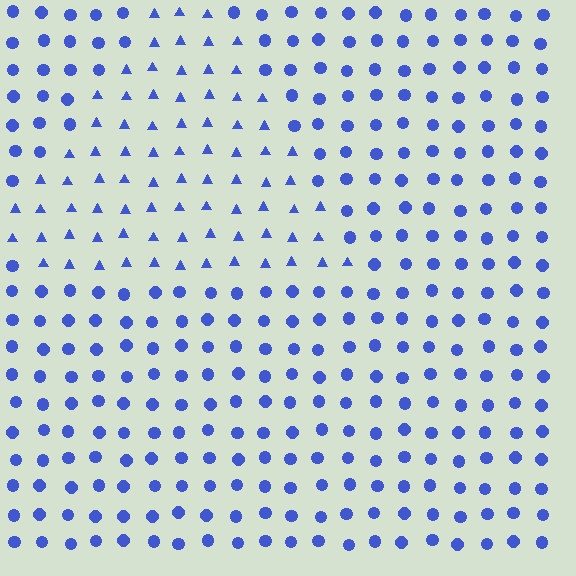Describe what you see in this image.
The image is filled with small blue elements arranged in a uniform grid. A triangle-shaped region contains triangles, while the surrounding area contains circles. The boundary is defined purely by the change in element shape.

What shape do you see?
I see a triangle.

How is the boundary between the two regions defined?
The boundary is defined by a change in element shape: triangles inside vs. circles outside. All elements share the same color and spacing.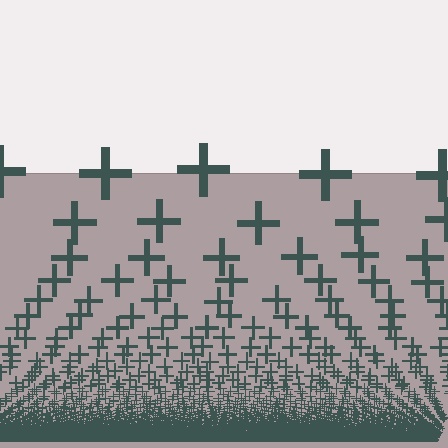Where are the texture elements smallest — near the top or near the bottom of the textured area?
Near the bottom.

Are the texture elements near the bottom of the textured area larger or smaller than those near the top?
Smaller. The gradient is inverted — elements near the bottom are smaller and denser.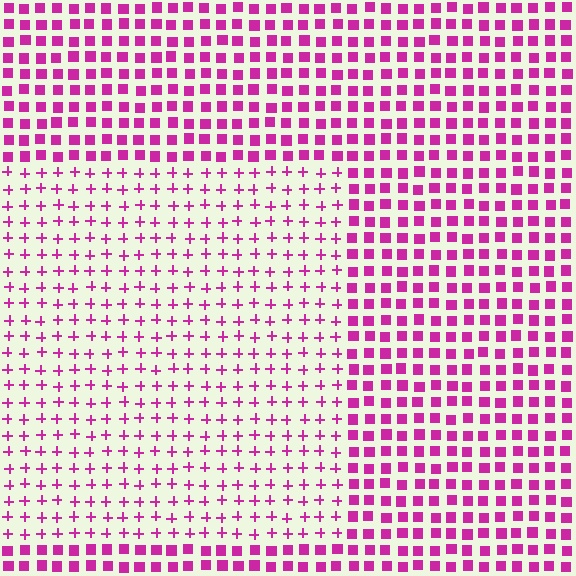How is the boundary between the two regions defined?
The boundary is defined by a change in element shape: plus signs inside vs. squares outside. All elements share the same color and spacing.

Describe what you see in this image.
The image is filled with small magenta elements arranged in a uniform grid. A rectangle-shaped region contains plus signs, while the surrounding area contains squares. The boundary is defined purely by the change in element shape.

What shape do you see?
I see a rectangle.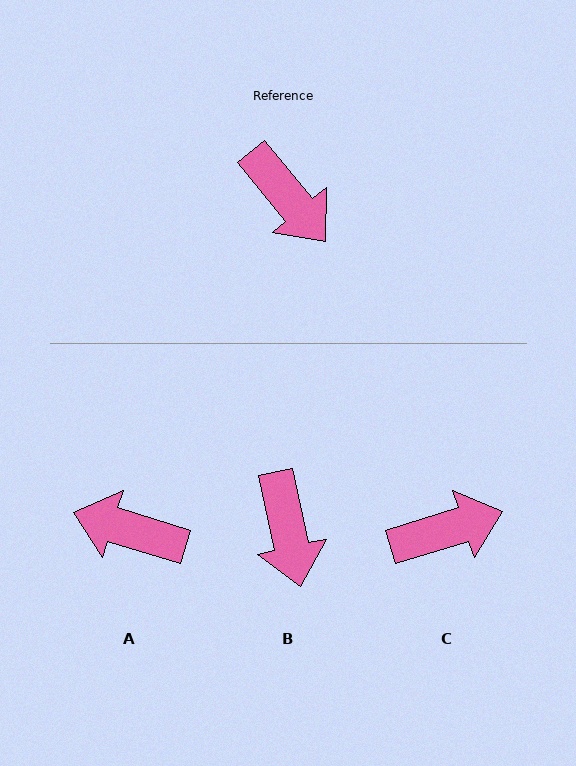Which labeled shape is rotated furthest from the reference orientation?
A, about 147 degrees away.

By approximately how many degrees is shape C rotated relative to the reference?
Approximately 68 degrees counter-clockwise.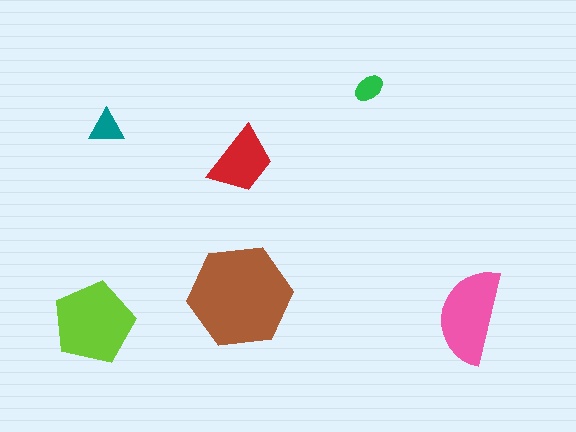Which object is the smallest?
The green ellipse.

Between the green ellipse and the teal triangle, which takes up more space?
The teal triangle.